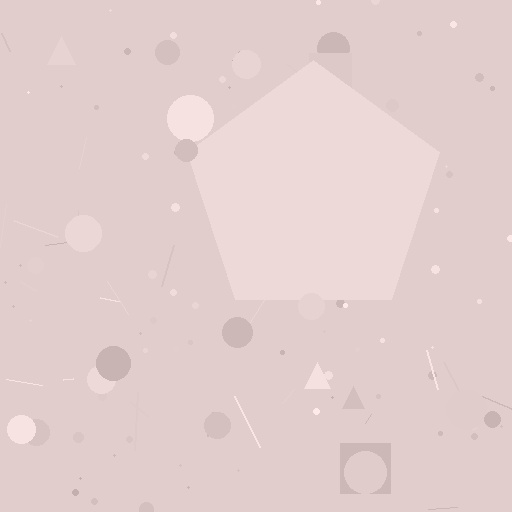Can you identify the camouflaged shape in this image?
The camouflaged shape is a pentagon.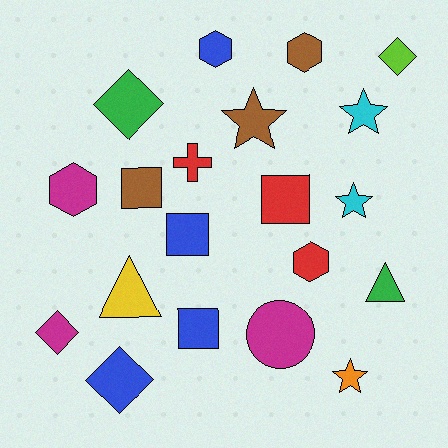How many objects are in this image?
There are 20 objects.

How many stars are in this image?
There are 4 stars.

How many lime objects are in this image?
There is 1 lime object.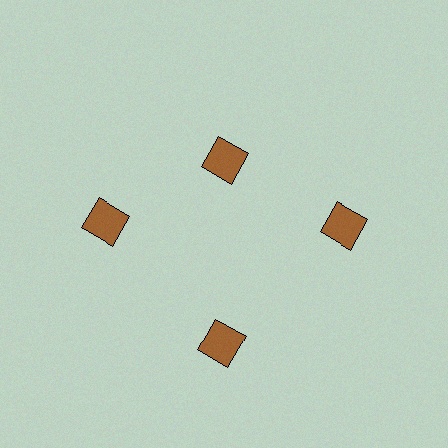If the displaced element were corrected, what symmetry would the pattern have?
It would have 4-fold rotational symmetry — the pattern would map onto itself every 90 degrees.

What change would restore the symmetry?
The symmetry would be restored by moving it outward, back onto the ring so that all 4 diamonds sit at equal angles and equal distance from the center.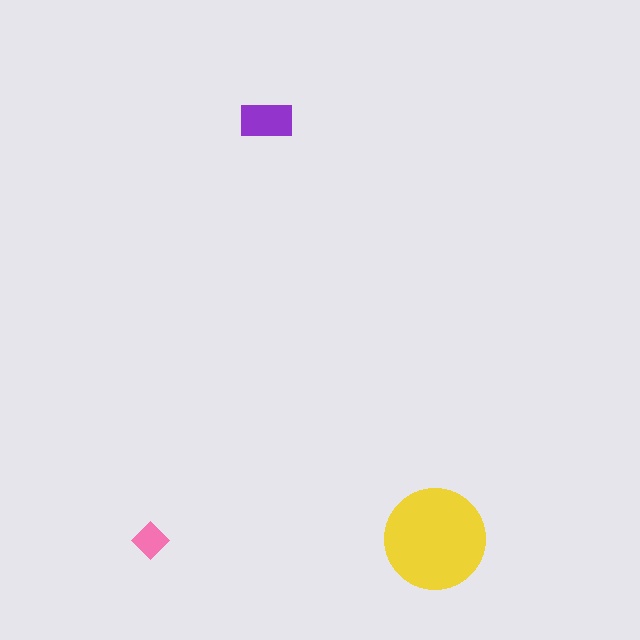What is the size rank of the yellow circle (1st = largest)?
1st.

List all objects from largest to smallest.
The yellow circle, the purple rectangle, the pink diamond.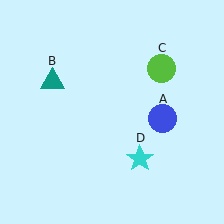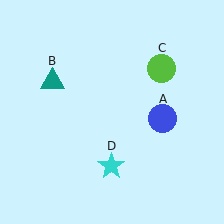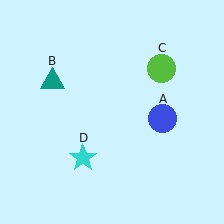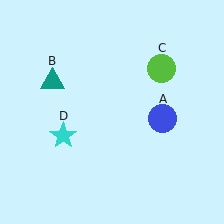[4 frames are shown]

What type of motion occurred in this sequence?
The cyan star (object D) rotated clockwise around the center of the scene.